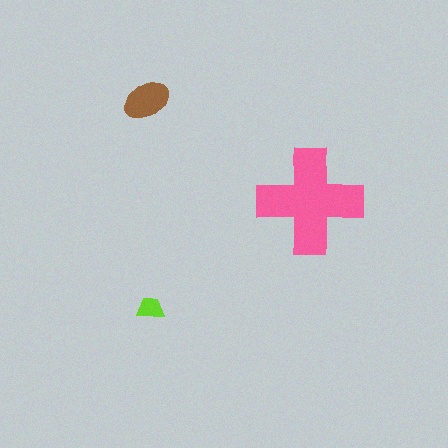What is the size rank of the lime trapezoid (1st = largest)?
3rd.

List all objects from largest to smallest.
The pink cross, the brown ellipse, the lime trapezoid.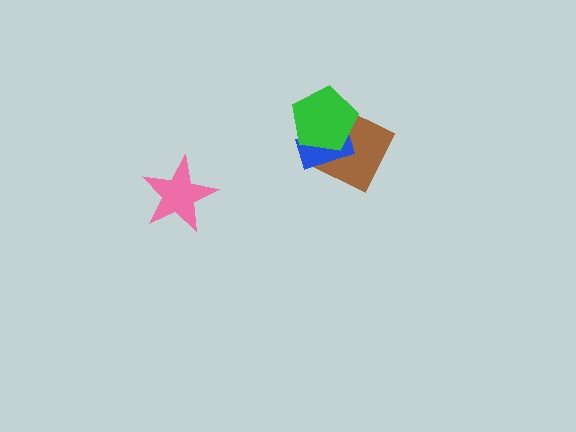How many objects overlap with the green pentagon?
2 objects overlap with the green pentagon.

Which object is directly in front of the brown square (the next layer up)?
The blue rectangle is directly in front of the brown square.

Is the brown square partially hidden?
Yes, it is partially covered by another shape.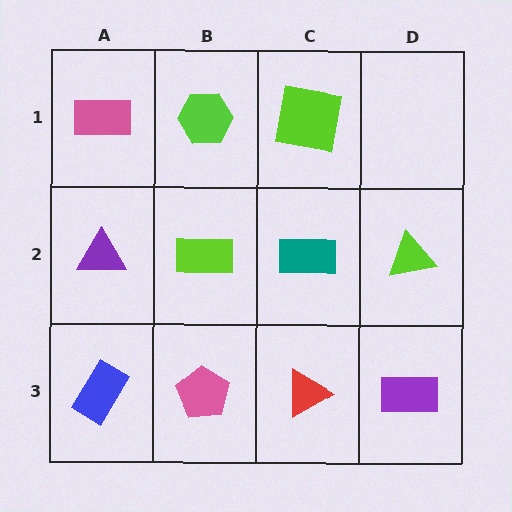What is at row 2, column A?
A purple triangle.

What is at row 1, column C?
A lime square.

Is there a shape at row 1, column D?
No, that cell is empty.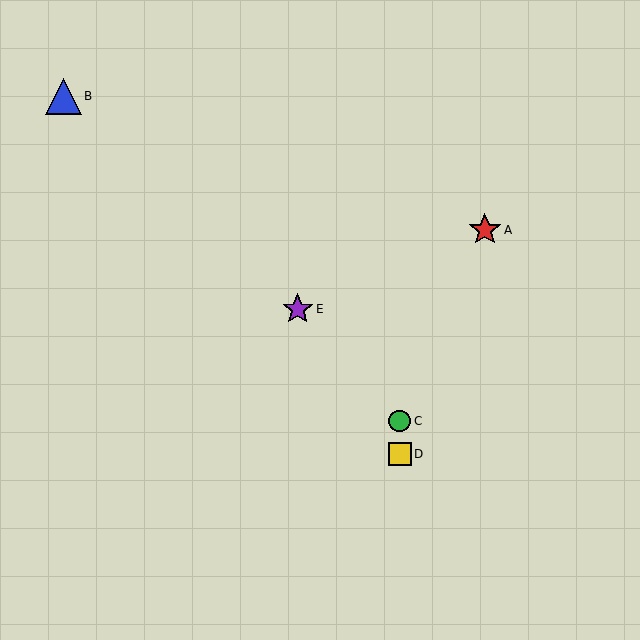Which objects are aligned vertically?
Objects C, D are aligned vertically.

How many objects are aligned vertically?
2 objects (C, D) are aligned vertically.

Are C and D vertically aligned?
Yes, both are at x≈400.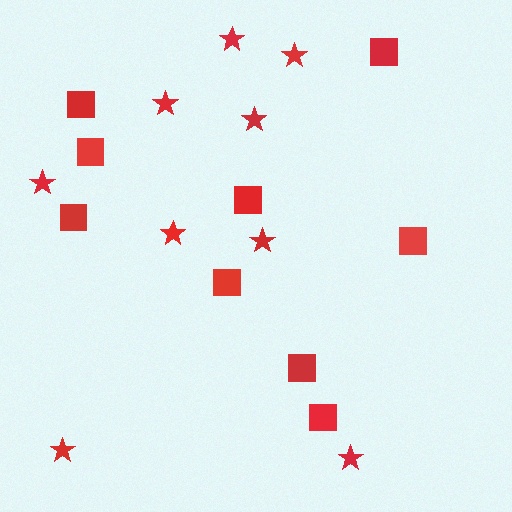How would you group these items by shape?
There are 2 groups: one group of stars (9) and one group of squares (9).